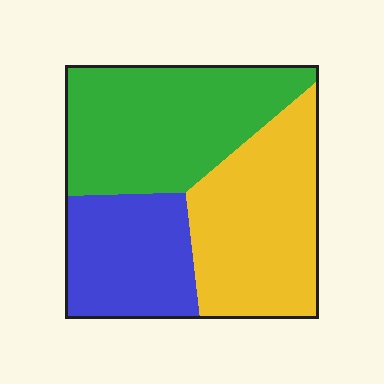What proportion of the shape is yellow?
Yellow takes up between a third and a half of the shape.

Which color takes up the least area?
Blue, at roughly 25%.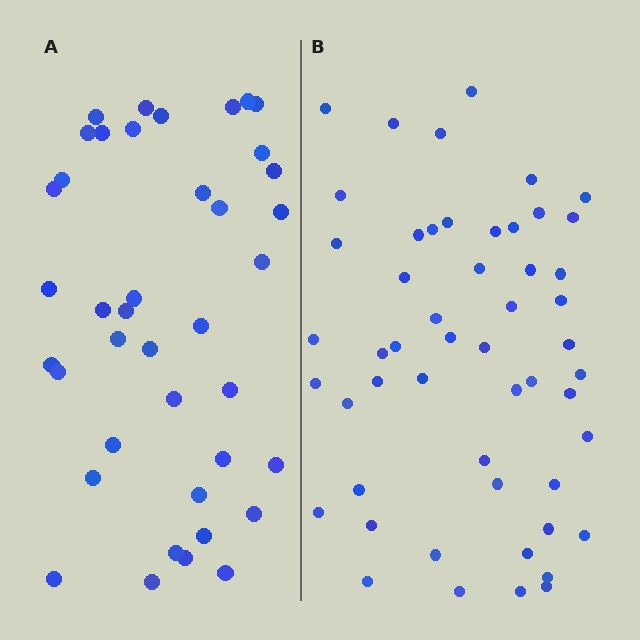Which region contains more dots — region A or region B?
Region B (the right region) has more dots.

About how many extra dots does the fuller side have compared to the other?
Region B has roughly 12 or so more dots than region A.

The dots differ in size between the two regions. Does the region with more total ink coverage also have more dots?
No. Region A has more total ink coverage because its dots are larger, but region B actually contains more individual dots. Total area can be misleading — the number of items is what matters here.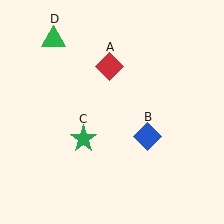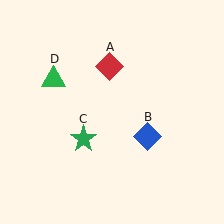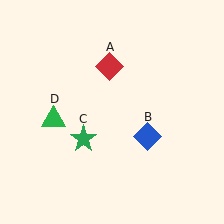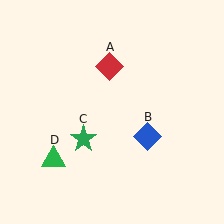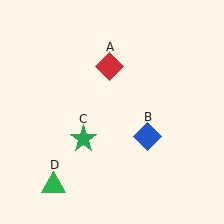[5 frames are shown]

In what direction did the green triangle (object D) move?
The green triangle (object D) moved down.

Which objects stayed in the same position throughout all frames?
Red diamond (object A) and blue diamond (object B) and green star (object C) remained stationary.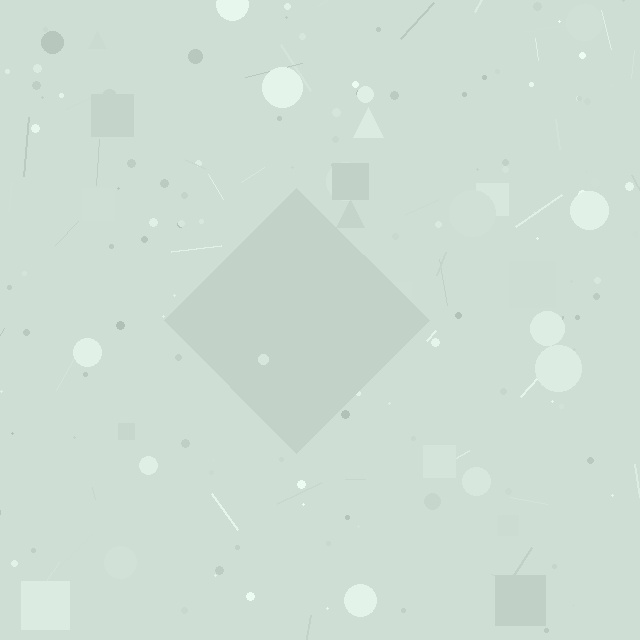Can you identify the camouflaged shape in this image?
The camouflaged shape is a diamond.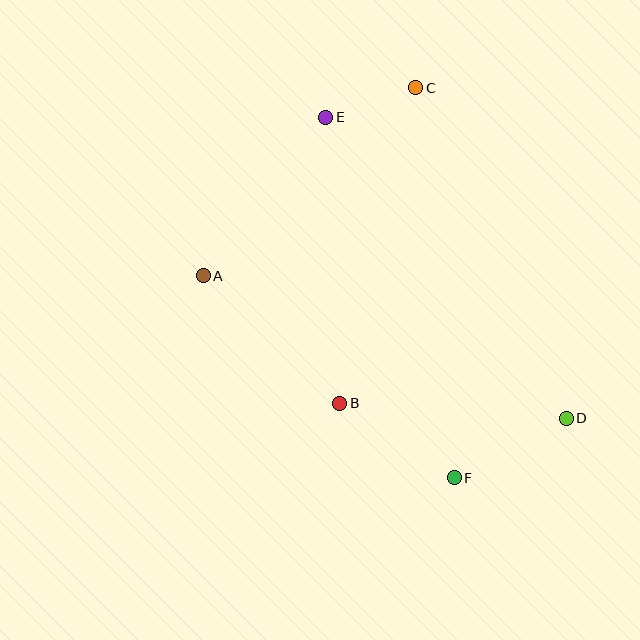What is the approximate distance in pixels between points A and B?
The distance between A and B is approximately 187 pixels.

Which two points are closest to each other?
Points C and E are closest to each other.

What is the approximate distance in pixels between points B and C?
The distance between B and C is approximately 325 pixels.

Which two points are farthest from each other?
Points C and F are farthest from each other.